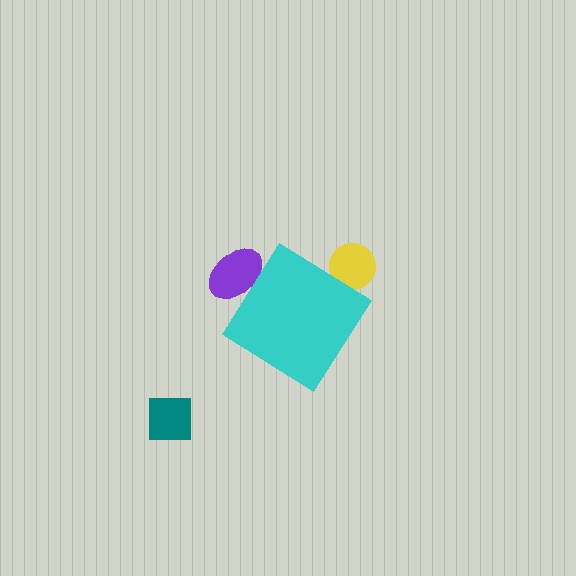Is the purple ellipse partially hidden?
Yes, the purple ellipse is partially hidden behind the cyan diamond.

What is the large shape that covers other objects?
A cyan diamond.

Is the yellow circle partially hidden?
Yes, the yellow circle is partially hidden behind the cyan diamond.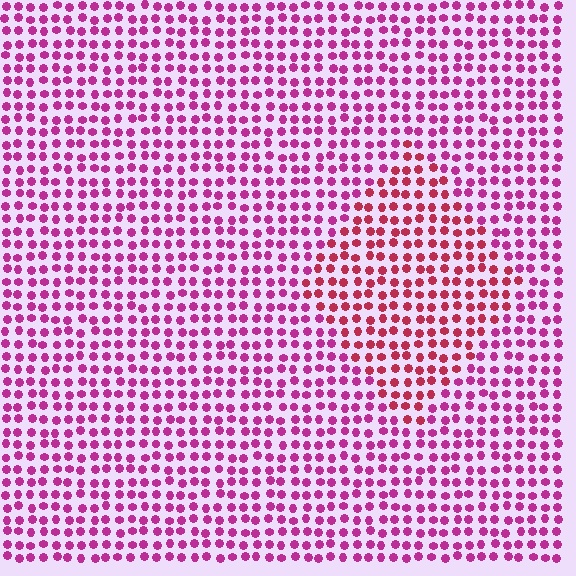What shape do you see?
I see a diamond.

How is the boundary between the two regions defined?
The boundary is defined purely by a slight shift in hue (about 29 degrees). Spacing, size, and orientation are identical on both sides.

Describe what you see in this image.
The image is filled with small magenta elements in a uniform arrangement. A diamond-shaped region is visible where the elements are tinted to a slightly different hue, forming a subtle color boundary.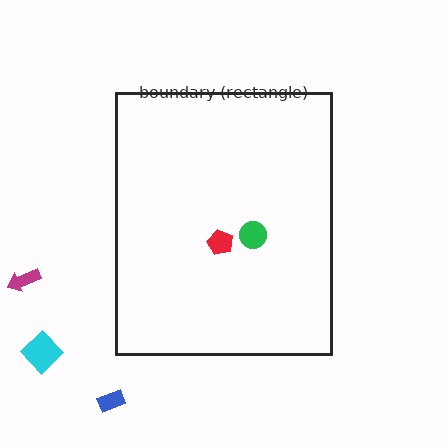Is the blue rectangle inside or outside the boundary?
Outside.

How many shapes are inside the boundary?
2 inside, 3 outside.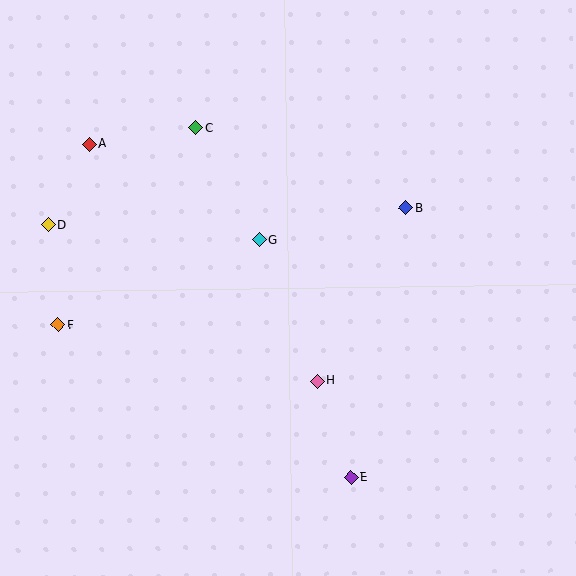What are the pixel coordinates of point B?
Point B is at (406, 208).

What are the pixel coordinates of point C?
Point C is at (196, 128).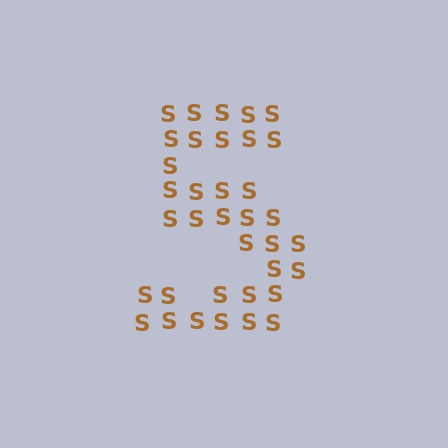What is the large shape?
The large shape is the digit 5.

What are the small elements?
The small elements are letter S's.